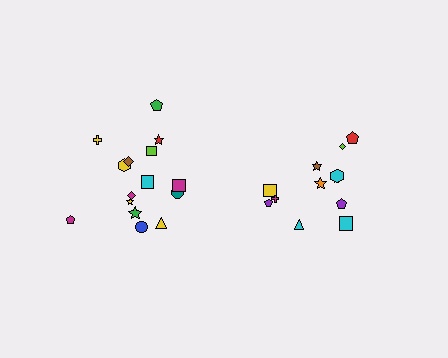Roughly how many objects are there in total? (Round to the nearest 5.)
Roughly 25 objects in total.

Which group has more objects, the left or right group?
The left group.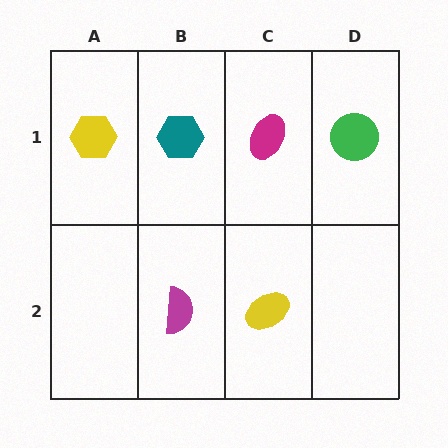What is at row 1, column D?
A green circle.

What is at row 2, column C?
A yellow ellipse.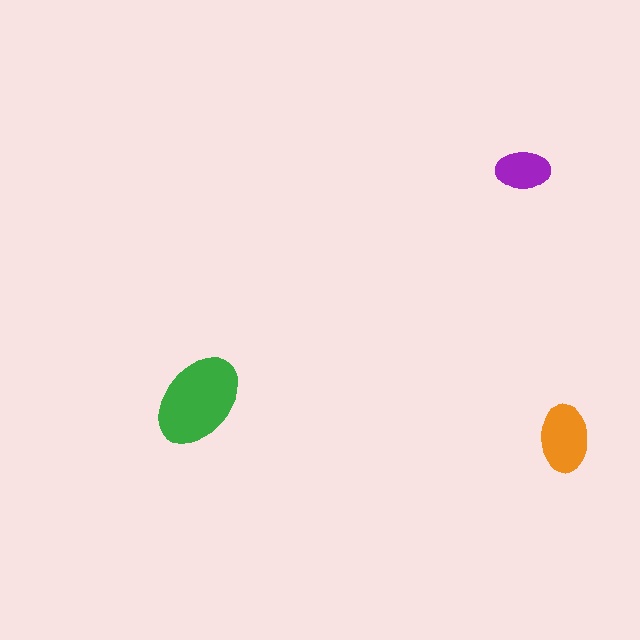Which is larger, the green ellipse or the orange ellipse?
The green one.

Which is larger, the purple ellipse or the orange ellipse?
The orange one.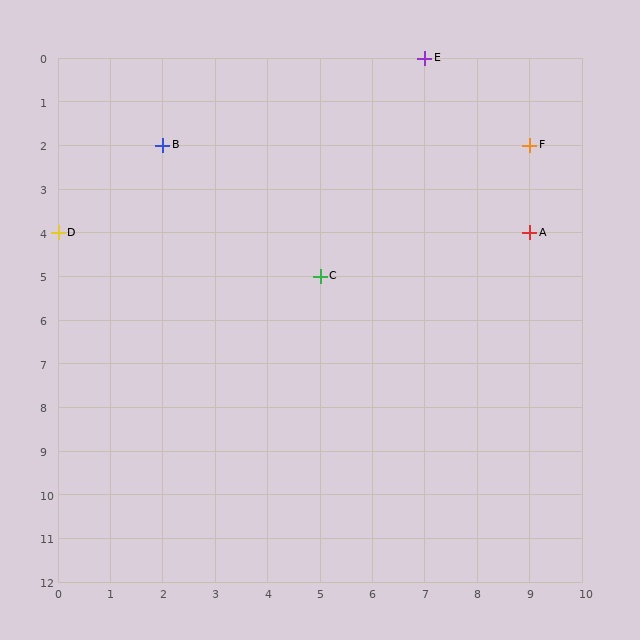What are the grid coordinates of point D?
Point D is at grid coordinates (0, 4).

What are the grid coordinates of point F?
Point F is at grid coordinates (9, 2).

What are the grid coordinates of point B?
Point B is at grid coordinates (2, 2).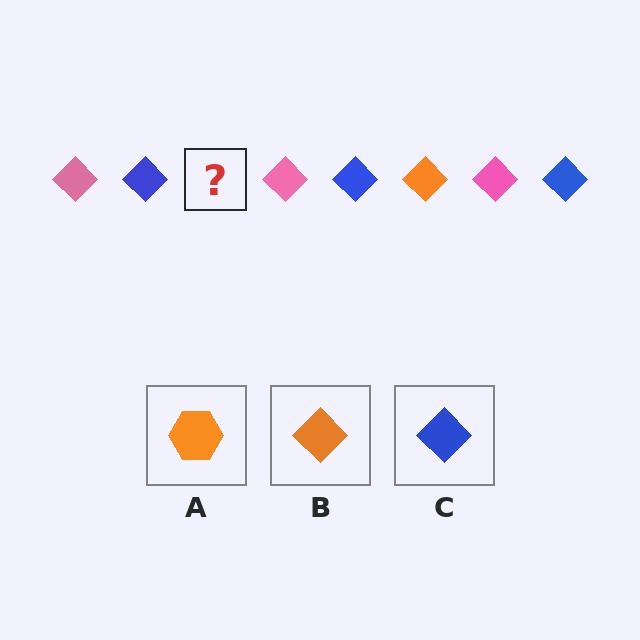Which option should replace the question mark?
Option B.